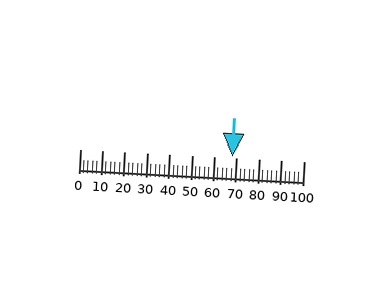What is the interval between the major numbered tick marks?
The major tick marks are spaced 10 units apart.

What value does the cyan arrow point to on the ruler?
The cyan arrow points to approximately 68.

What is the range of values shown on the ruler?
The ruler shows values from 0 to 100.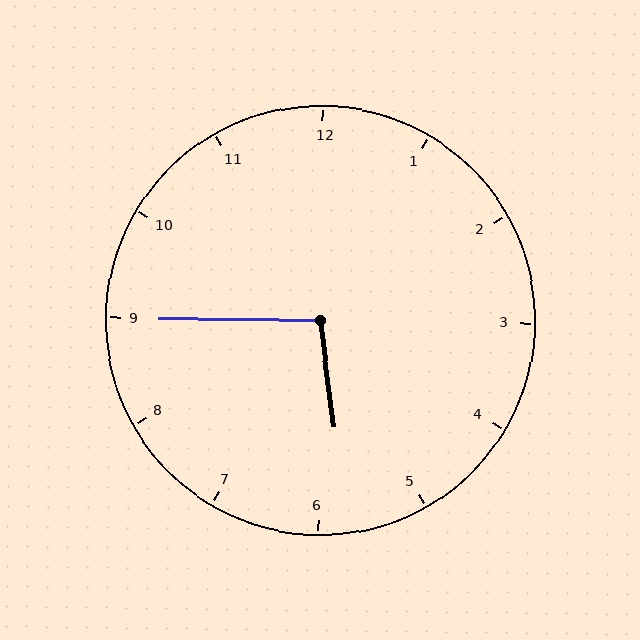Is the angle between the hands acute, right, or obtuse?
It is obtuse.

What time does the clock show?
5:45.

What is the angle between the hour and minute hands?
Approximately 98 degrees.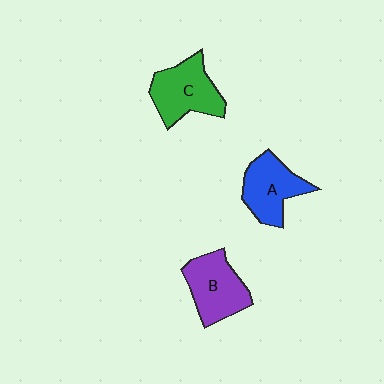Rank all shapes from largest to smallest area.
From largest to smallest: C (green), B (purple), A (blue).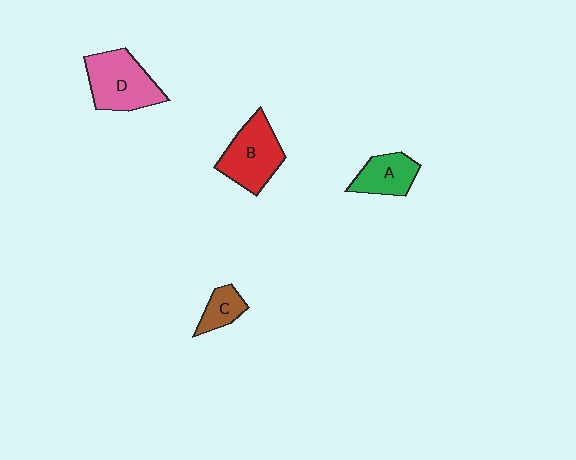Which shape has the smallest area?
Shape C (brown).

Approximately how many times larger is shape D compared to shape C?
Approximately 2.3 times.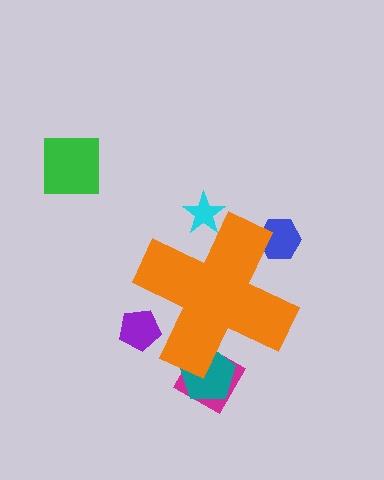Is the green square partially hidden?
No, the green square is fully visible.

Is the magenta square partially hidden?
Yes, the magenta square is partially hidden behind the orange cross.